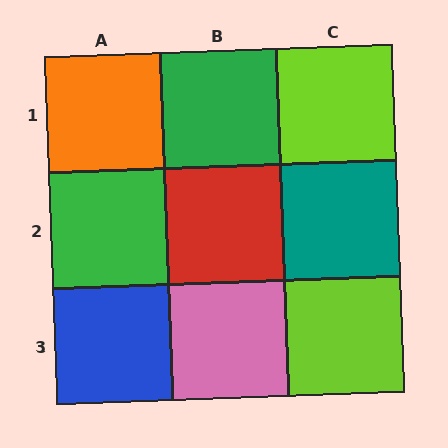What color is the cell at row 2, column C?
Teal.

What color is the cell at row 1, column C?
Lime.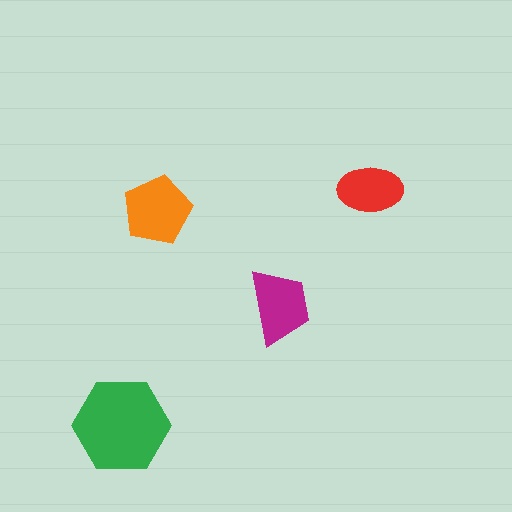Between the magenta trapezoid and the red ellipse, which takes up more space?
The magenta trapezoid.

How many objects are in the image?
There are 4 objects in the image.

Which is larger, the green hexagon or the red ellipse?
The green hexagon.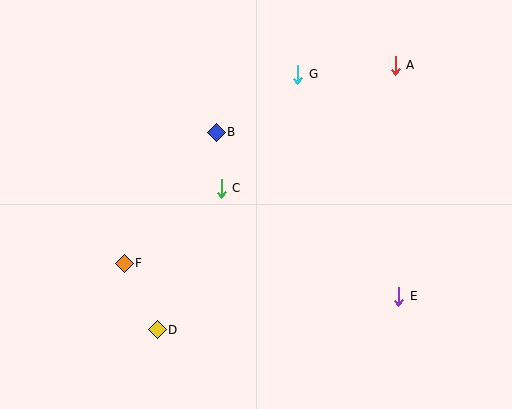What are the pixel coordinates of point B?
Point B is at (216, 132).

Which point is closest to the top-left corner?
Point B is closest to the top-left corner.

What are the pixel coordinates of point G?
Point G is at (298, 74).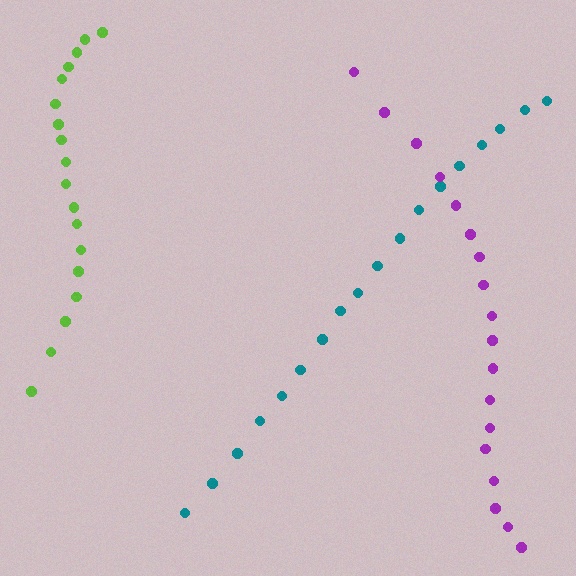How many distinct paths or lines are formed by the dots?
There are 3 distinct paths.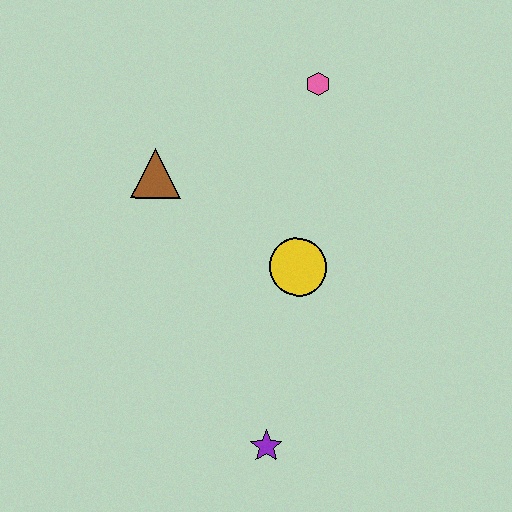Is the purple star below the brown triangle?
Yes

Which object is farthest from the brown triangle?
The purple star is farthest from the brown triangle.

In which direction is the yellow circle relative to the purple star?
The yellow circle is above the purple star.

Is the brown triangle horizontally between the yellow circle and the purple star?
No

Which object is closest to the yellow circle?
The brown triangle is closest to the yellow circle.